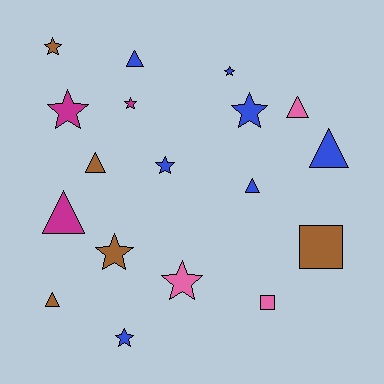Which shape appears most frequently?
Star, with 9 objects.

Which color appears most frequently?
Blue, with 7 objects.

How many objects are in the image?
There are 18 objects.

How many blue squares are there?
There are no blue squares.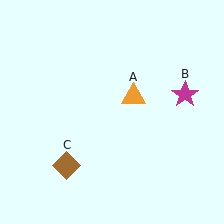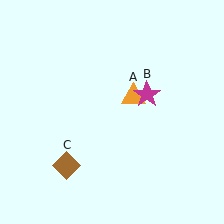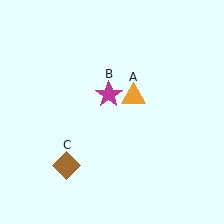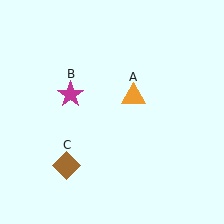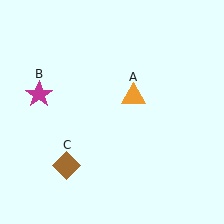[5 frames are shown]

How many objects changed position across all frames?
1 object changed position: magenta star (object B).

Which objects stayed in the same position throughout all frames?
Orange triangle (object A) and brown diamond (object C) remained stationary.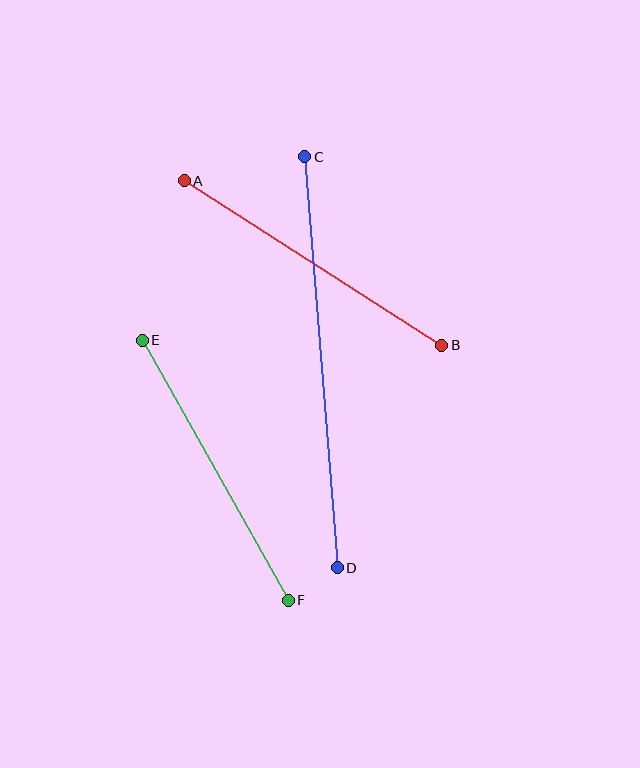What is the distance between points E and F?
The distance is approximately 298 pixels.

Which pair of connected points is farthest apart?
Points C and D are farthest apart.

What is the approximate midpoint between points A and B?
The midpoint is at approximately (313, 263) pixels.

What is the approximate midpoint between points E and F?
The midpoint is at approximately (215, 470) pixels.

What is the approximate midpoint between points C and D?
The midpoint is at approximately (321, 362) pixels.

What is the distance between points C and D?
The distance is approximately 412 pixels.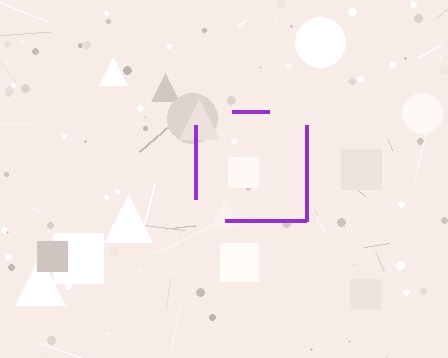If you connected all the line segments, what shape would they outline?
They would outline a square.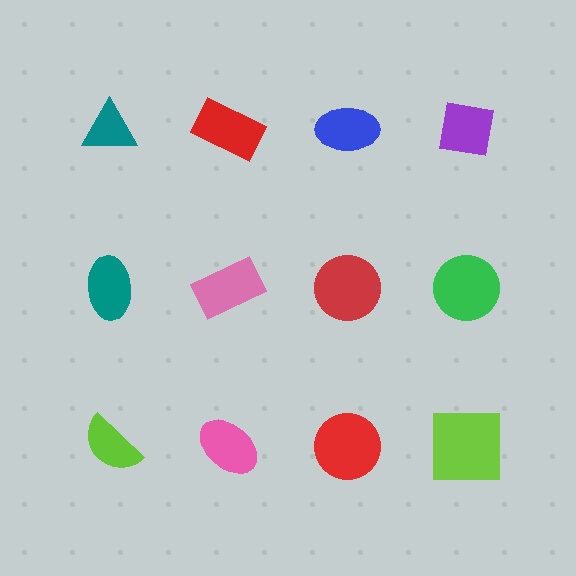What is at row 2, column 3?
A red circle.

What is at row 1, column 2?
A red rectangle.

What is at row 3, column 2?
A pink ellipse.